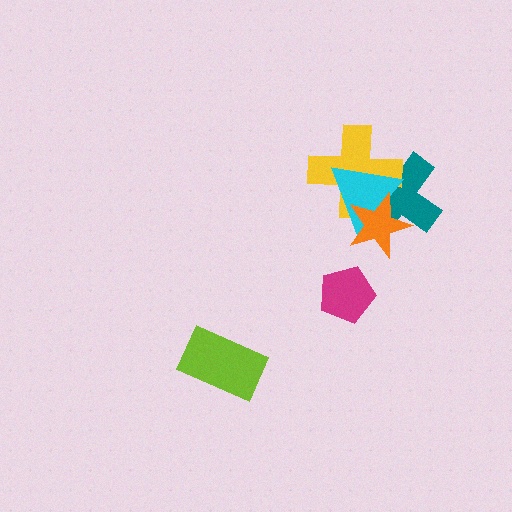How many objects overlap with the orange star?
3 objects overlap with the orange star.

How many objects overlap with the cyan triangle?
3 objects overlap with the cyan triangle.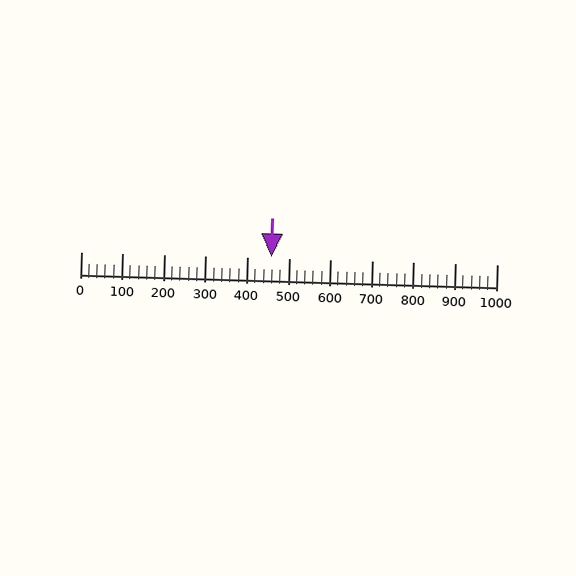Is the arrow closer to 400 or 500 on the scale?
The arrow is closer to 500.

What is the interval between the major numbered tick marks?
The major tick marks are spaced 100 units apart.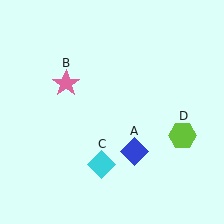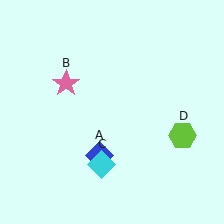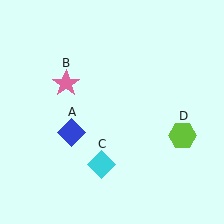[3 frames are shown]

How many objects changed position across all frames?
1 object changed position: blue diamond (object A).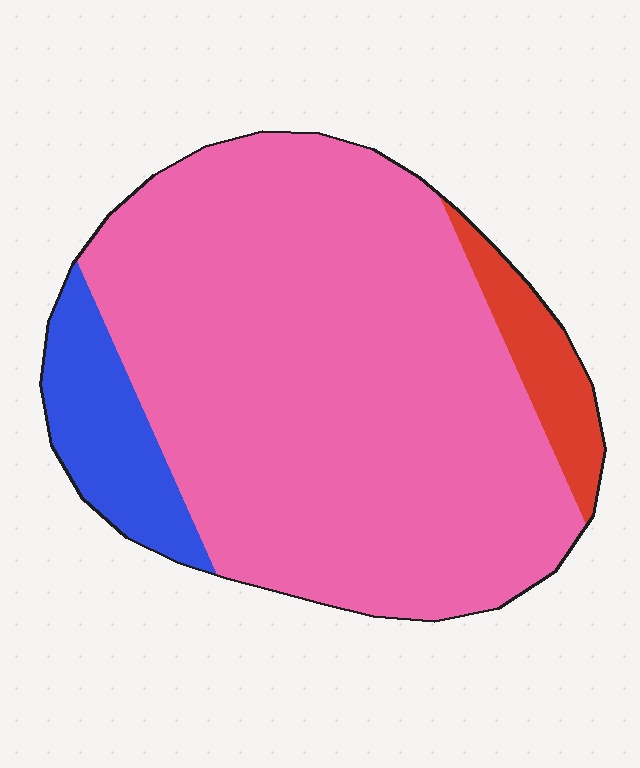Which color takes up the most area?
Pink, at roughly 80%.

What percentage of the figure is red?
Red takes up about one tenth (1/10) of the figure.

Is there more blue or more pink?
Pink.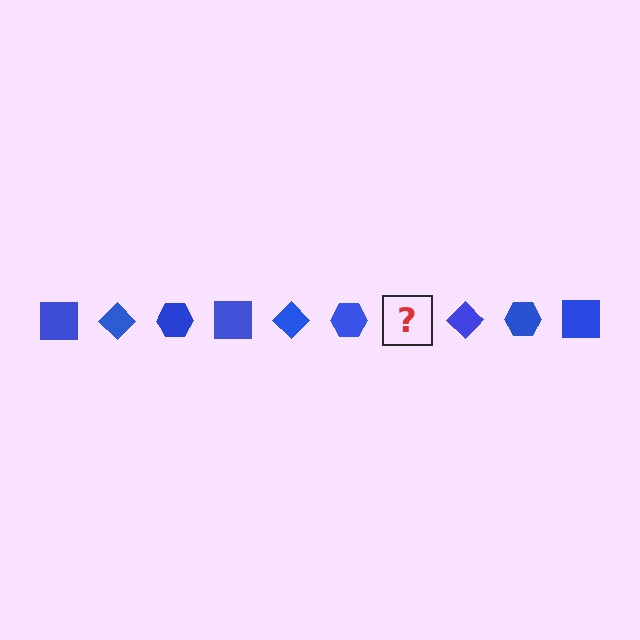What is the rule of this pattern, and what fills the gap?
The rule is that the pattern cycles through square, diamond, hexagon shapes in blue. The gap should be filled with a blue square.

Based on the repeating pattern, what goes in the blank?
The blank should be a blue square.